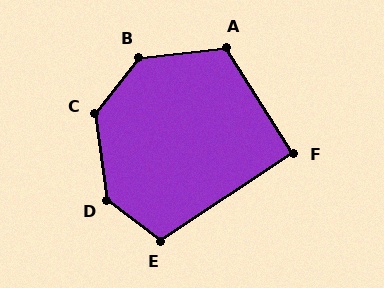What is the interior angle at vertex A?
Approximately 116 degrees (obtuse).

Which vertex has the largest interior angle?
D, at approximately 135 degrees.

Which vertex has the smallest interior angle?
F, at approximately 91 degrees.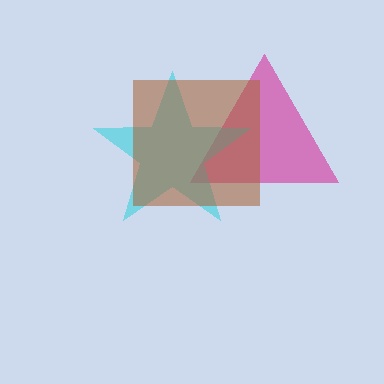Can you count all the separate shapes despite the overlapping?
Yes, there are 3 separate shapes.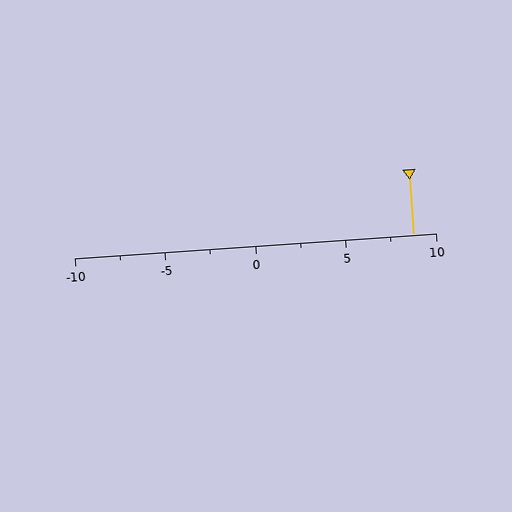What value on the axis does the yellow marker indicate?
The marker indicates approximately 8.8.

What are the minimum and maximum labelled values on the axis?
The axis runs from -10 to 10.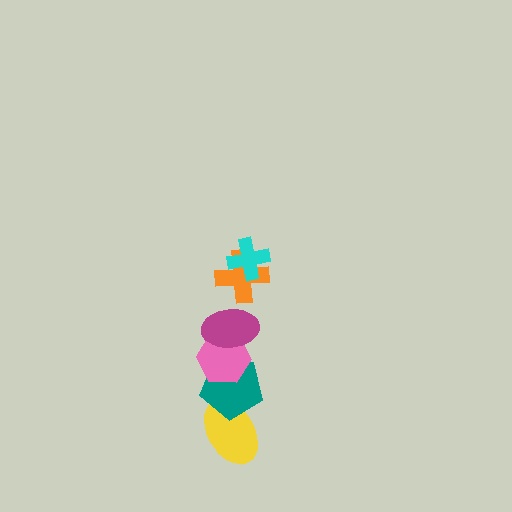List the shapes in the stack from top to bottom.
From top to bottom: the cyan cross, the orange cross, the magenta ellipse, the pink hexagon, the teal pentagon, the yellow ellipse.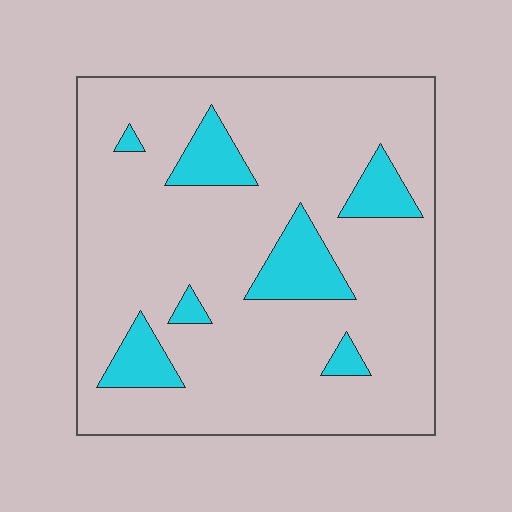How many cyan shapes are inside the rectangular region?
7.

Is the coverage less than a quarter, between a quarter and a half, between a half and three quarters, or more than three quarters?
Less than a quarter.